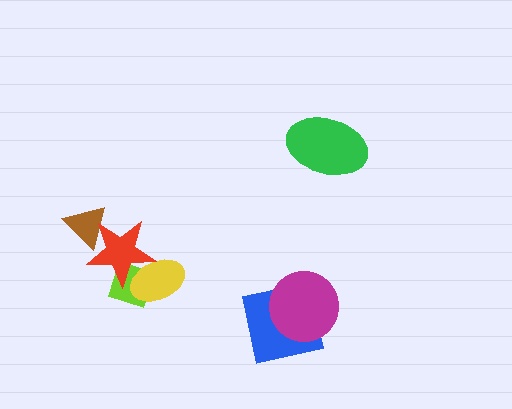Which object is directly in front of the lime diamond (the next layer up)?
The yellow ellipse is directly in front of the lime diamond.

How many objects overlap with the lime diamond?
2 objects overlap with the lime diamond.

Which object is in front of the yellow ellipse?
The red star is in front of the yellow ellipse.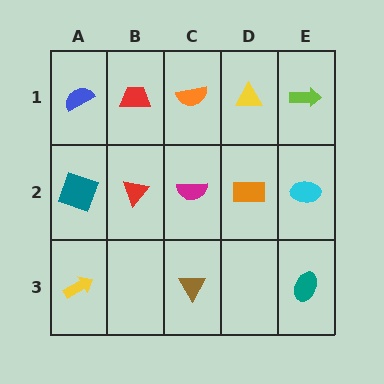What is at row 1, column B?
A red trapezoid.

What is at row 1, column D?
A yellow triangle.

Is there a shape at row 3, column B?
No, that cell is empty.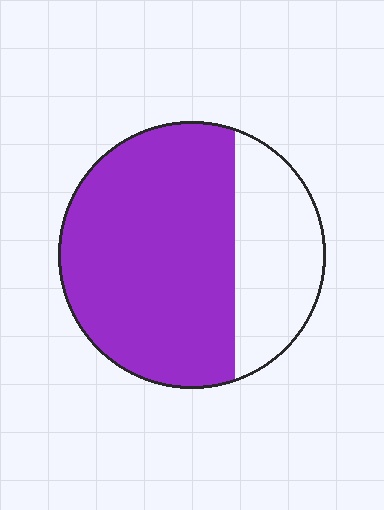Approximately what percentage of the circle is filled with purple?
Approximately 70%.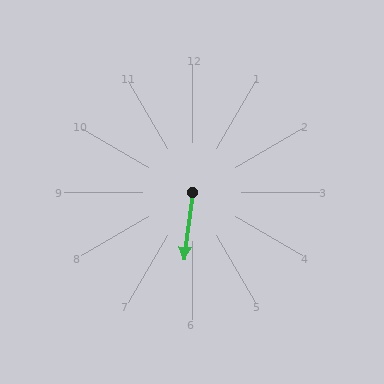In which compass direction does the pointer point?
South.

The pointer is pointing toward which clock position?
Roughly 6 o'clock.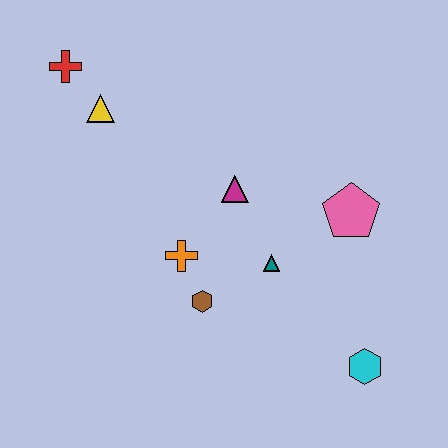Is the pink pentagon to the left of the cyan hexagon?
Yes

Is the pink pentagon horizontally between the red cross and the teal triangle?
No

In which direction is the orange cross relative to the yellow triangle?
The orange cross is below the yellow triangle.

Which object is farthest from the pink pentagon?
The red cross is farthest from the pink pentagon.